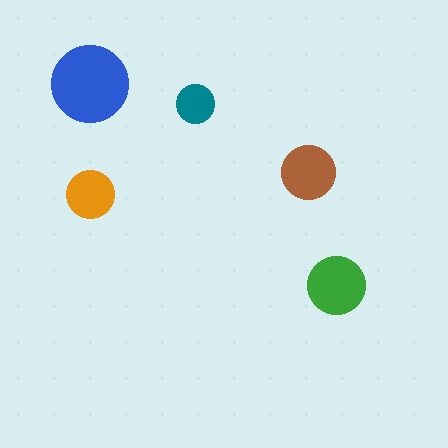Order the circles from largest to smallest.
the blue one, the green one, the brown one, the orange one, the teal one.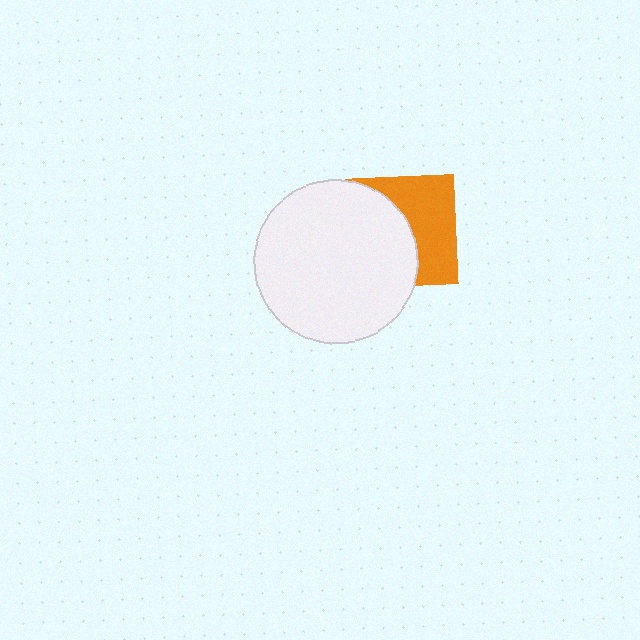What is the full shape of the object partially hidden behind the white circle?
The partially hidden object is an orange square.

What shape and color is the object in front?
The object in front is a white circle.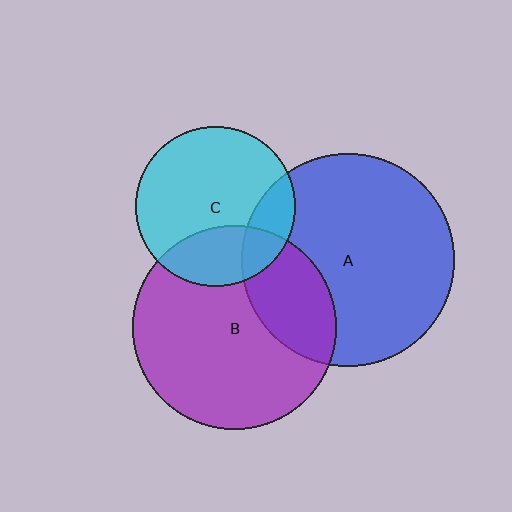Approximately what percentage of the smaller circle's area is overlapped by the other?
Approximately 25%.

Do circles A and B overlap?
Yes.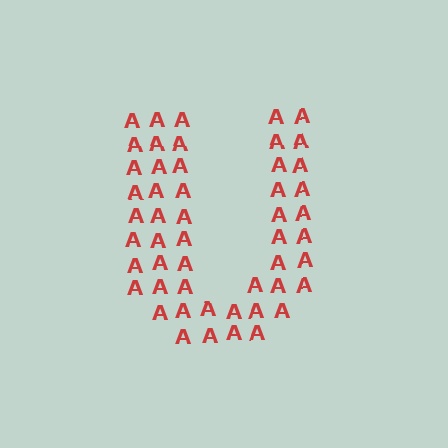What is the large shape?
The large shape is the letter U.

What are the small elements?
The small elements are letter A's.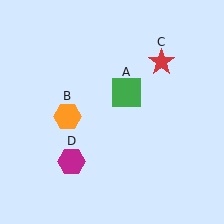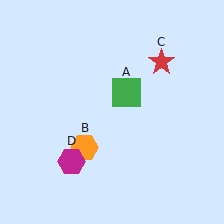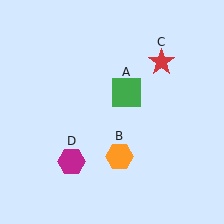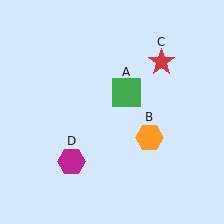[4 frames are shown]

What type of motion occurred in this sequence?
The orange hexagon (object B) rotated counterclockwise around the center of the scene.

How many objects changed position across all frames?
1 object changed position: orange hexagon (object B).